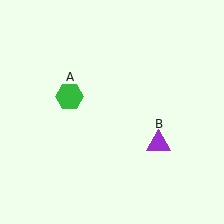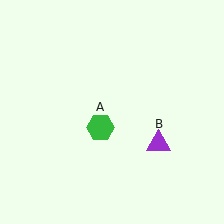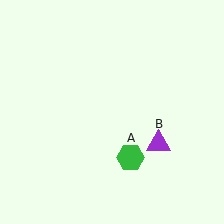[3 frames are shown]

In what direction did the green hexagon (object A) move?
The green hexagon (object A) moved down and to the right.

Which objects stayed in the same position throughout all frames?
Purple triangle (object B) remained stationary.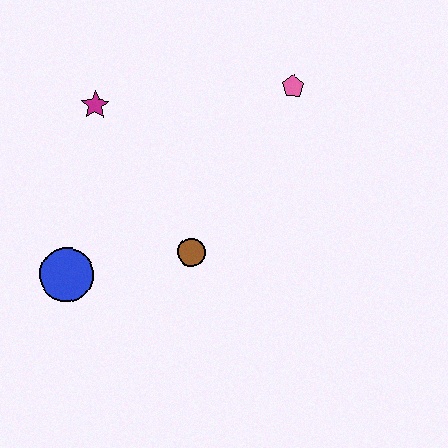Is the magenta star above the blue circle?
Yes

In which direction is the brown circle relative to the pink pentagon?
The brown circle is below the pink pentagon.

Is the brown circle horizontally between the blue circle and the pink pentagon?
Yes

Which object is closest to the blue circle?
The brown circle is closest to the blue circle.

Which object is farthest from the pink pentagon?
The blue circle is farthest from the pink pentagon.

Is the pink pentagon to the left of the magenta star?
No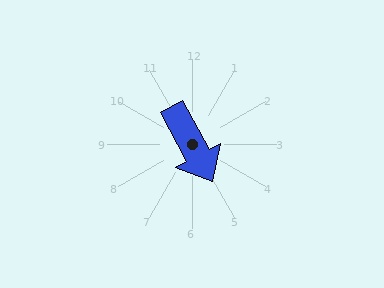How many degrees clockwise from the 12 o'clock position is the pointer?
Approximately 152 degrees.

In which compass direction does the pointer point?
Southeast.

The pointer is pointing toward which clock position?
Roughly 5 o'clock.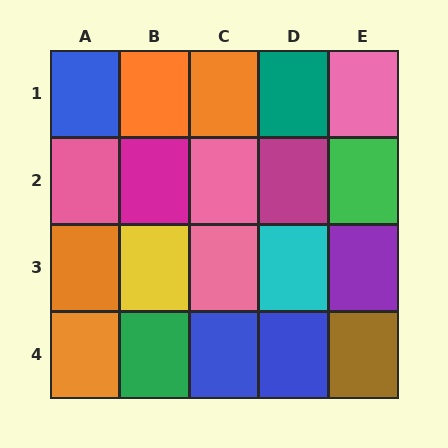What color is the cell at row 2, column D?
Magenta.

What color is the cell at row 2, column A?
Pink.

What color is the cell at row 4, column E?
Brown.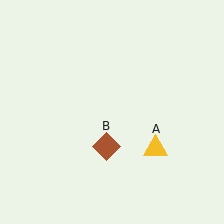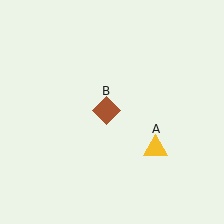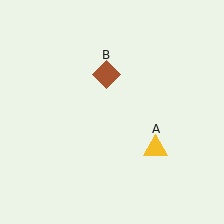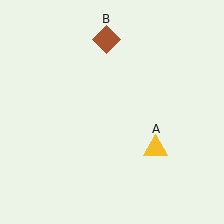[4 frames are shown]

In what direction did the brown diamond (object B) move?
The brown diamond (object B) moved up.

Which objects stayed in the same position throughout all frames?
Yellow triangle (object A) remained stationary.